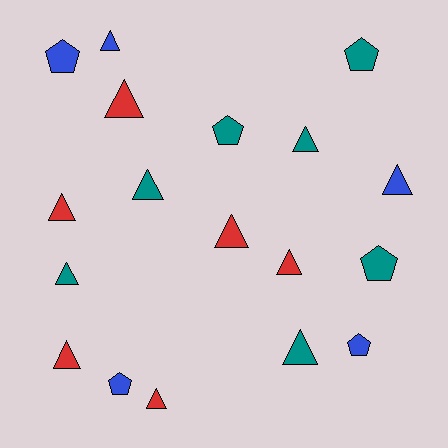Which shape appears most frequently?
Triangle, with 12 objects.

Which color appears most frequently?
Teal, with 7 objects.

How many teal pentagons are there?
There are 3 teal pentagons.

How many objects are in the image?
There are 18 objects.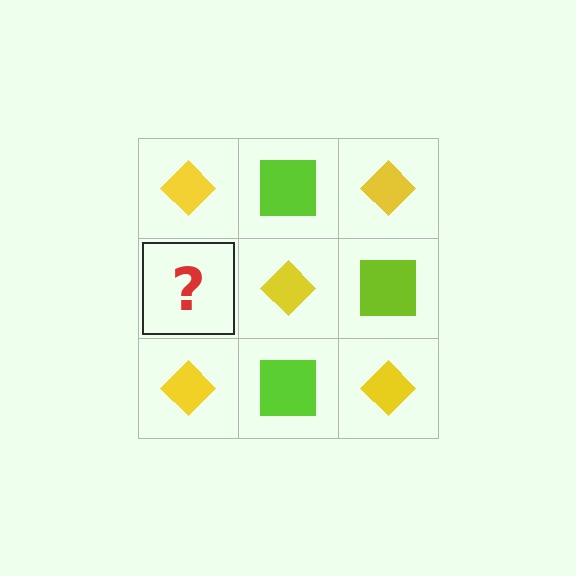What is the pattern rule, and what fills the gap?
The rule is that it alternates yellow diamond and lime square in a checkerboard pattern. The gap should be filled with a lime square.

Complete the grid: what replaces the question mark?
The question mark should be replaced with a lime square.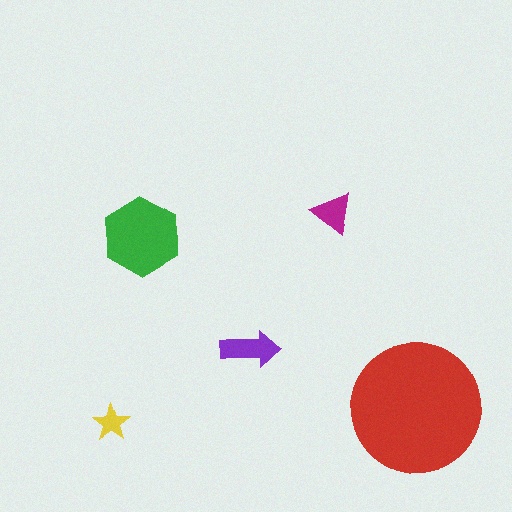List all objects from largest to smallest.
The red circle, the green hexagon, the purple arrow, the magenta triangle, the yellow star.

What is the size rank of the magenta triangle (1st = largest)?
4th.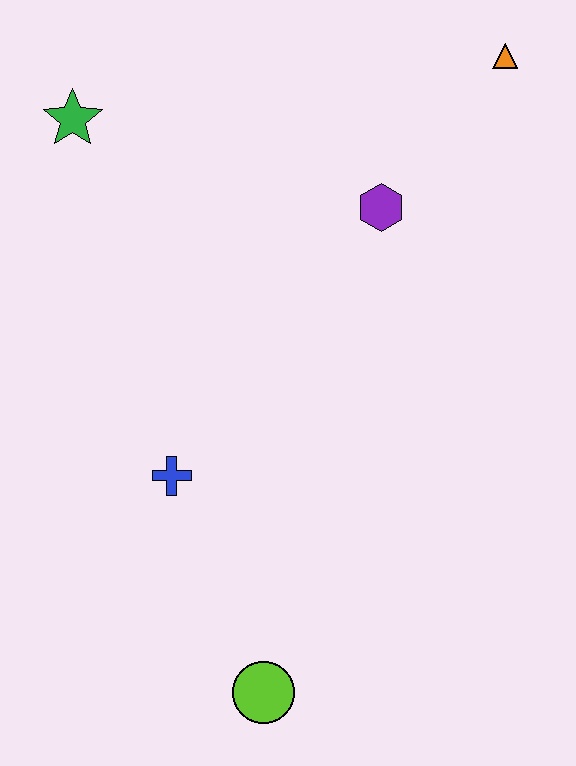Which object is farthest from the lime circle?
The orange triangle is farthest from the lime circle.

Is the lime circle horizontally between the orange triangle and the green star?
Yes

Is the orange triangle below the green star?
No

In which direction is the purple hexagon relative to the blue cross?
The purple hexagon is above the blue cross.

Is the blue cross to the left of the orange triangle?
Yes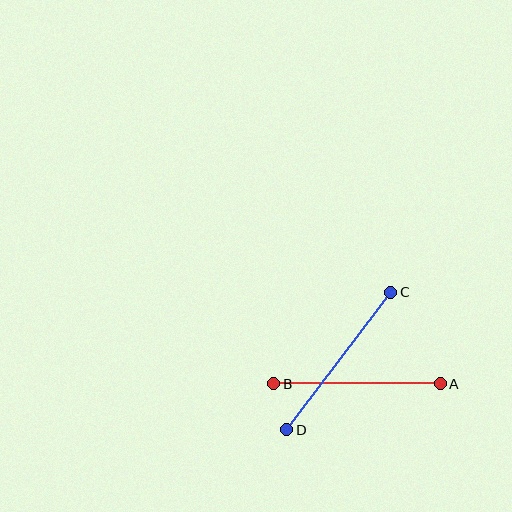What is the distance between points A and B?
The distance is approximately 166 pixels.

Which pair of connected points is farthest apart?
Points C and D are farthest apart.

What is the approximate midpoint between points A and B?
The midpoint is at approximately (357, 384) pixels.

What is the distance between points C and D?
The distance is approximately 173 pixels.